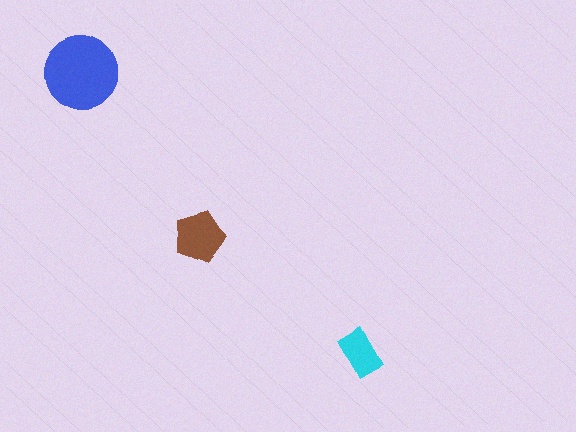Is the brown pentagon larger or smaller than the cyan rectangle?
Larger.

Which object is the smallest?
The cyan rectangle.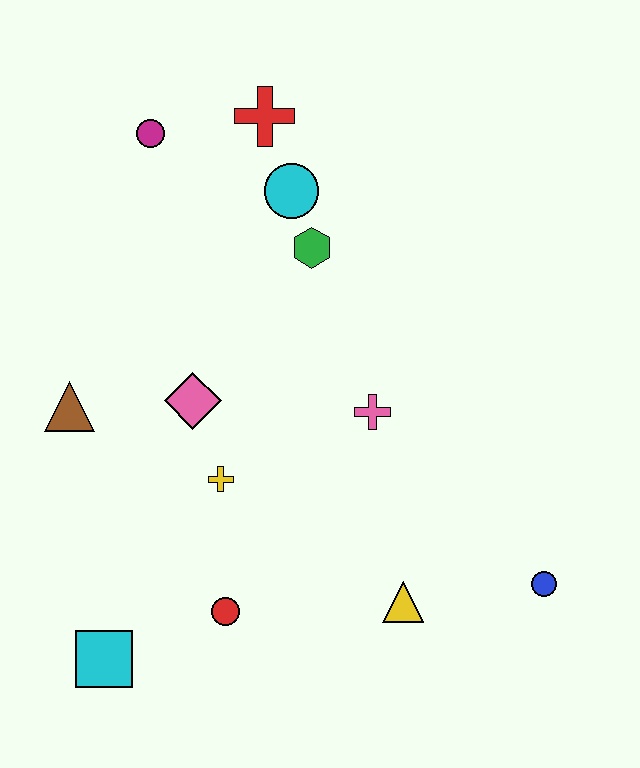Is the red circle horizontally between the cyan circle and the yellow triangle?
No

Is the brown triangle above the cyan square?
Yes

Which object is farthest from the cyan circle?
The cyan square is farthest from the cyan circle.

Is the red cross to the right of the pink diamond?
Yes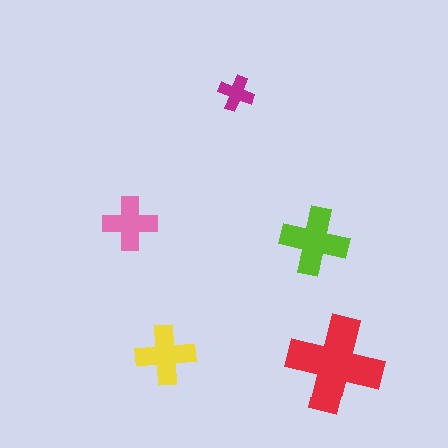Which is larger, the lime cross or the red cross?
The red one.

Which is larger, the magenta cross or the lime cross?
The lime one.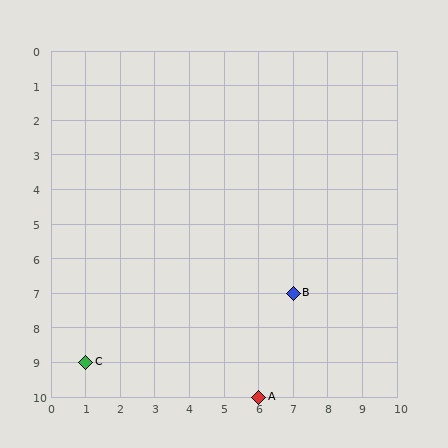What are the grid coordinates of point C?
Point C is at grid coordinates (1, 9).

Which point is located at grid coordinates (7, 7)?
Point B is at (7, 7).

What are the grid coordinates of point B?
Point B is at grid coordinates (7, 7).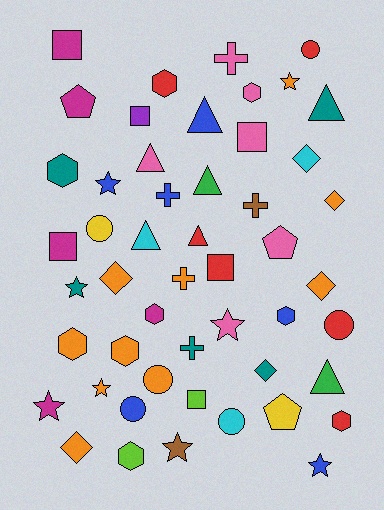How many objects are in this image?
There are 50 objects.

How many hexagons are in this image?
There are 9 hexagons.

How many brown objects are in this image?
There are 2 brown objects.